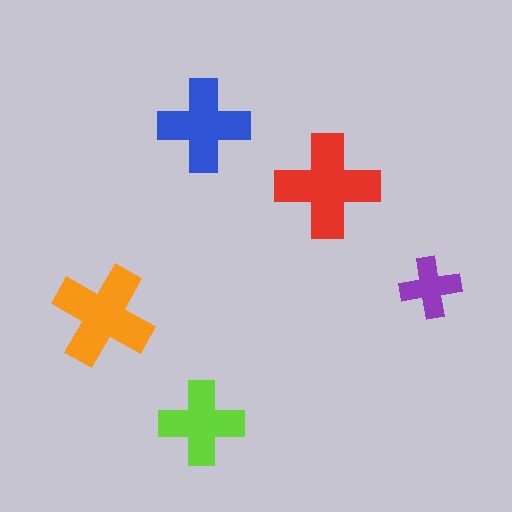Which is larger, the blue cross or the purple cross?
The blue one.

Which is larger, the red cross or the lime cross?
The red one.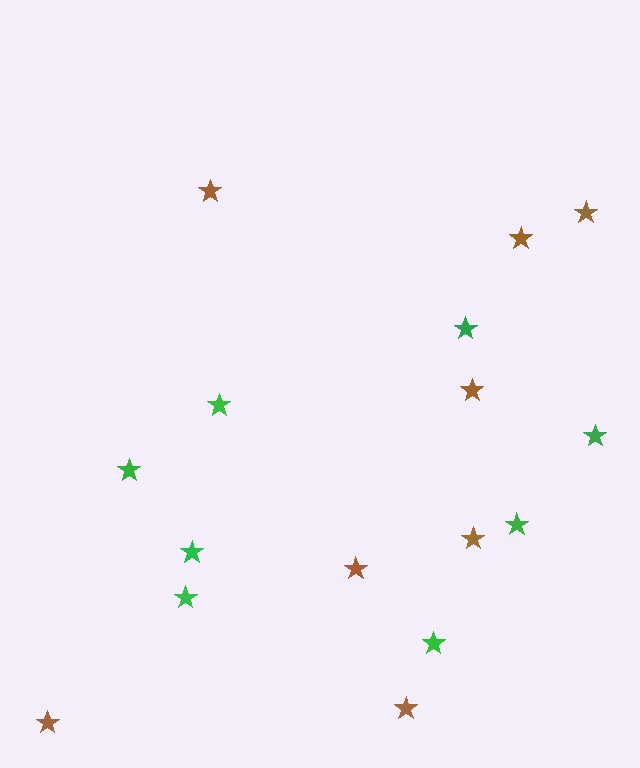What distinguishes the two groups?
There are 2 groups: one group of green stars (8) and one group of brown stars (8).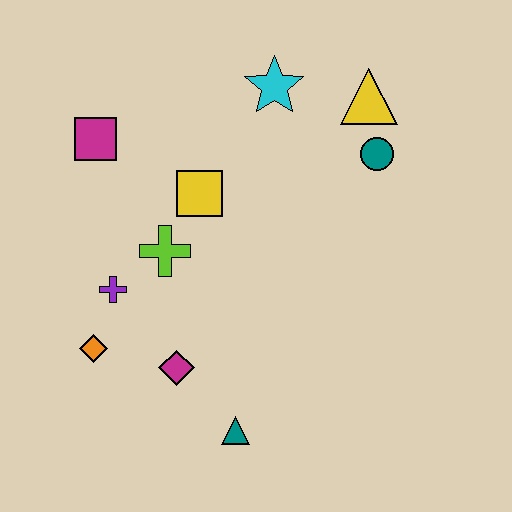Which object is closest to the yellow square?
The lime cross is closest to the yellow square.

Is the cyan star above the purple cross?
Yes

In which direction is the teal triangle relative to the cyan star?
The teal triangle is below the cyan star.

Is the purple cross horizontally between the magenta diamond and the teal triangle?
No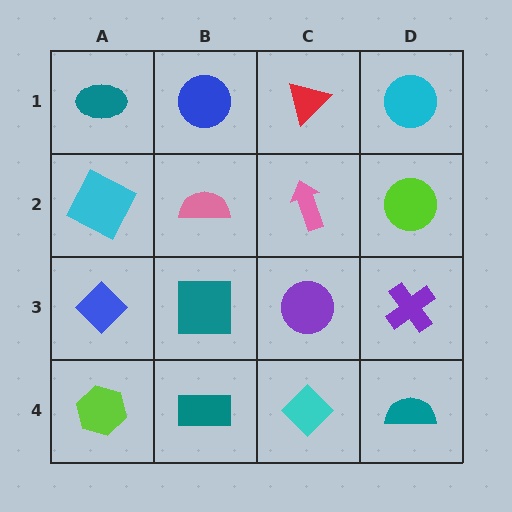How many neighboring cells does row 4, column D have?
2.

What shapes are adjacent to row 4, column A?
A blue diamond (row 3, column A), a teal rectangle (row 4, column B).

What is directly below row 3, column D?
A teal semicircle.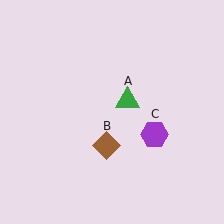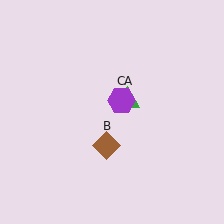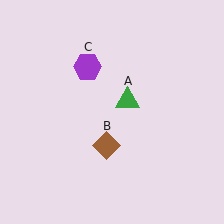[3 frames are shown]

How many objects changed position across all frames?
1 object changed position: purple hexagon (object C).